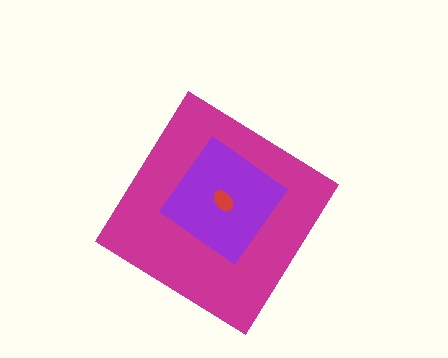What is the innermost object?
The red ellipse.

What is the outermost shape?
The magenta diamond.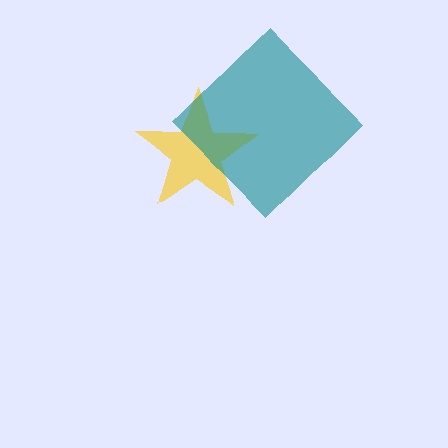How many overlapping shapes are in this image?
There are 2 overlapping shapes in the image.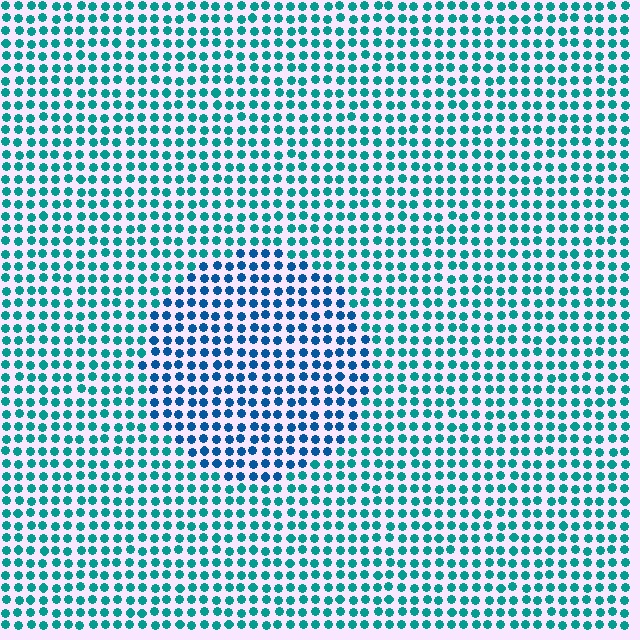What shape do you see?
I see a circle.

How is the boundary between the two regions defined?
The boundary is defined purely by a slight shift in hue (about 33 degrees). Spacing, size, and orientation are identical on both sides.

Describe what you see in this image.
The image is filled with small teal elements in a uniform arrangement. A circle-shaped region is visible where the elements are tinted to a slightly different hue, forming a subtle color boundary.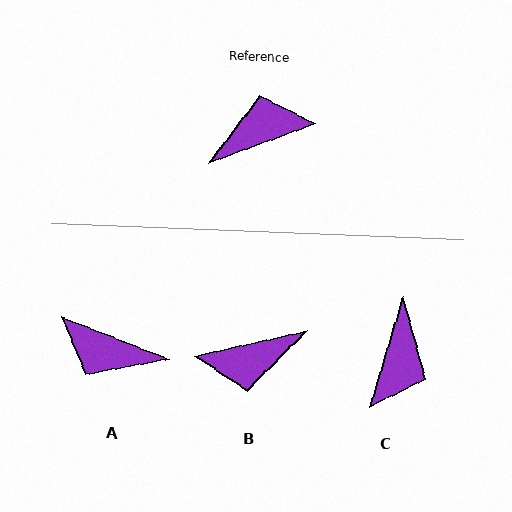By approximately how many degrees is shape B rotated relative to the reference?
Approximately 172 degrees counter-clockwise.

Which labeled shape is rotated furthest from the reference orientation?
B, about 172 degrees away.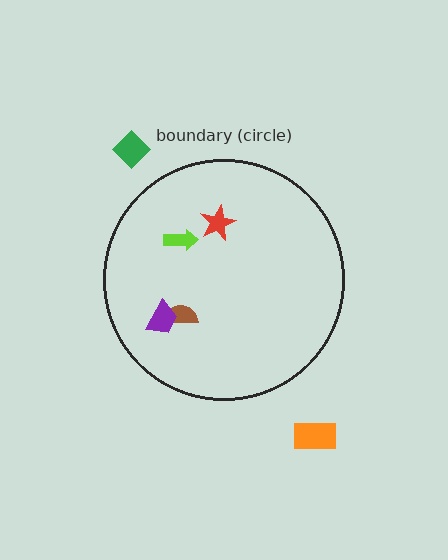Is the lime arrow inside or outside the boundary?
Inside.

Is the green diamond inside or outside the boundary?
Outside.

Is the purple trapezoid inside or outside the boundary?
Inside.